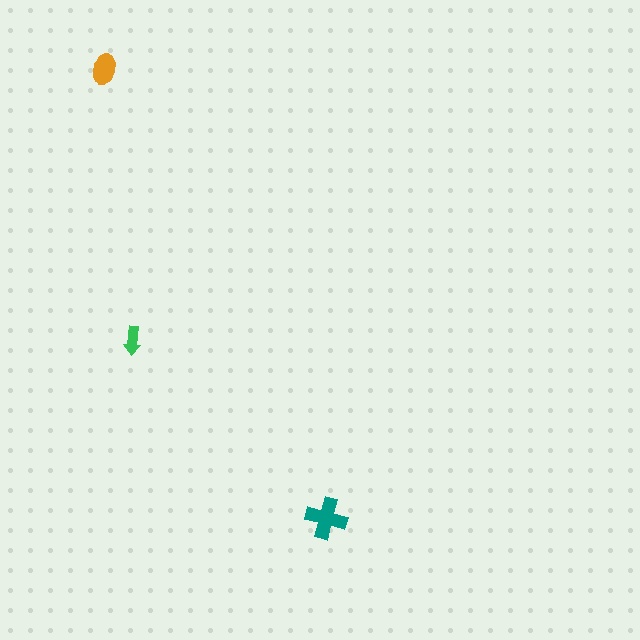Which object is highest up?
The orange ellipse is topmost.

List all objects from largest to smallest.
The teal cross, the orange ellipse, the green arrow.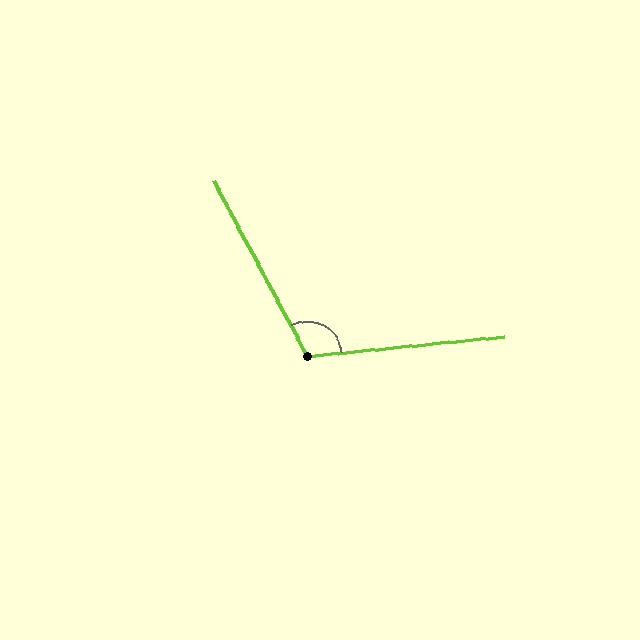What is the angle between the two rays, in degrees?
Approximately 113 degrees.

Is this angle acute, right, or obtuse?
It is obtuse.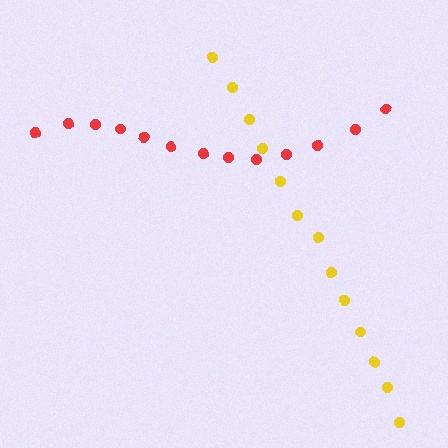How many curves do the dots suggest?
There are 2 distinct paths.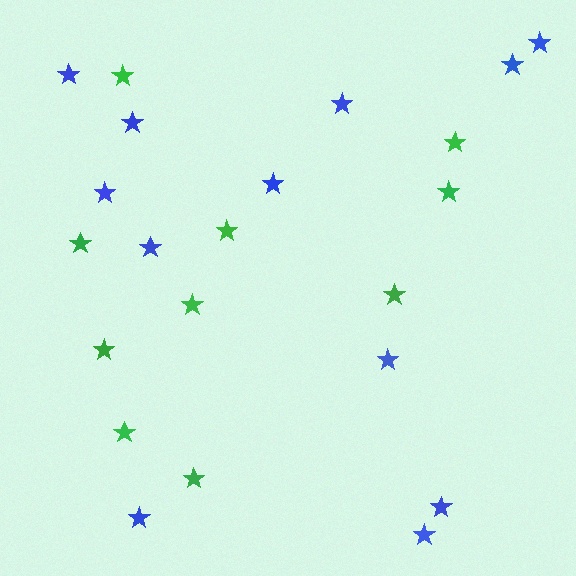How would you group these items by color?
There are 2 groups: one group of blue stars (12) and one group of green stars (10).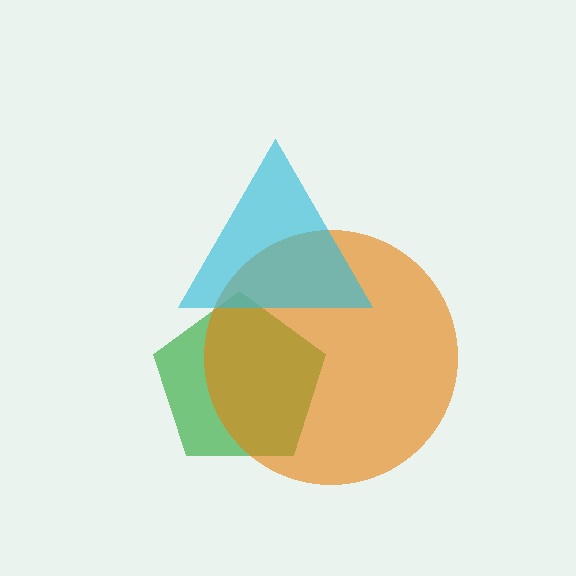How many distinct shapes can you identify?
There are 3 distinct shapes: a green pentagon, an orange circle, a cyan triangle.